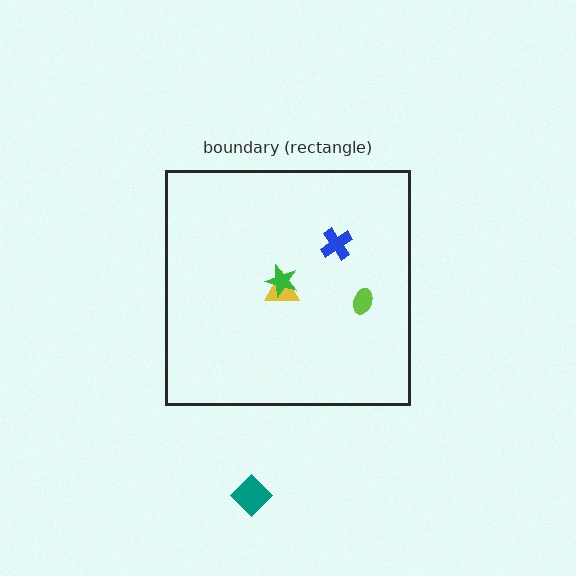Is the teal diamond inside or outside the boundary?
Outside.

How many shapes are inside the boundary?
4 inside, 1 outside.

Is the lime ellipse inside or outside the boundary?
Inside.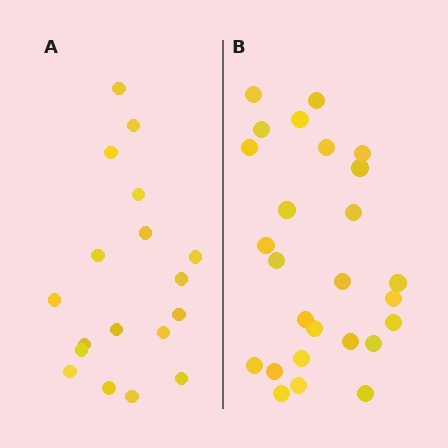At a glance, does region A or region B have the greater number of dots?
Region B (the right region) has more dots.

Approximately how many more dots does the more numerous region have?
Region B has roughly 8 or so more dots than region A.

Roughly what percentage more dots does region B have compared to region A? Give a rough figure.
About 45% more.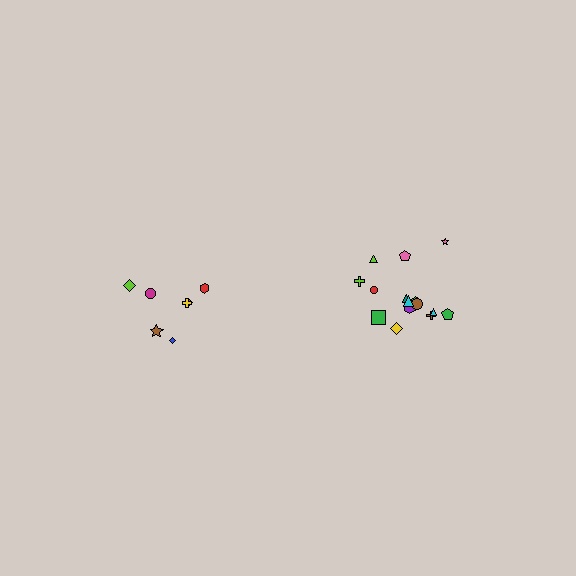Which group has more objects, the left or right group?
The right group.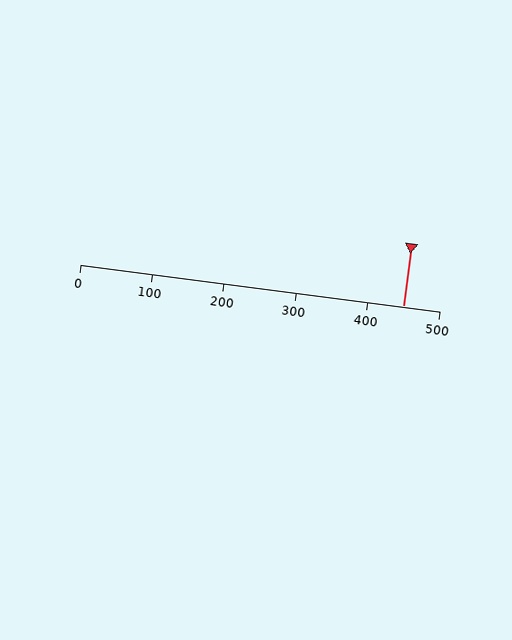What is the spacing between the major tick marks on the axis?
The major ticks are spaced 100 apart.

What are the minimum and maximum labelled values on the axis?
The axis runs from 0 to 500.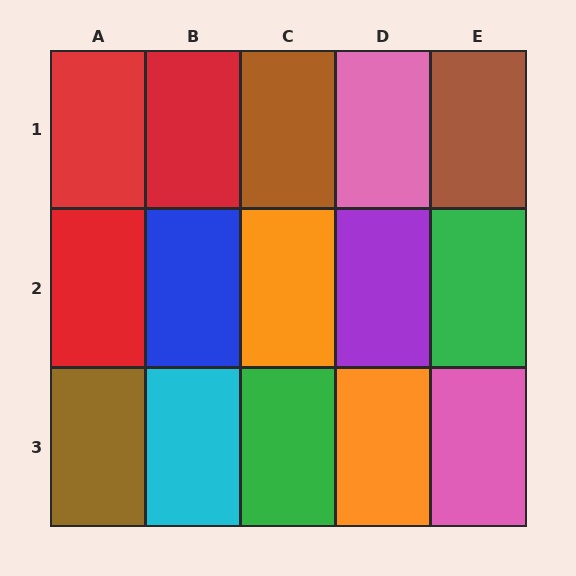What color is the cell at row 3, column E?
Pink.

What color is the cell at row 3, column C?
Green.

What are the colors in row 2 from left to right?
Red, blue, orange, purple, green.